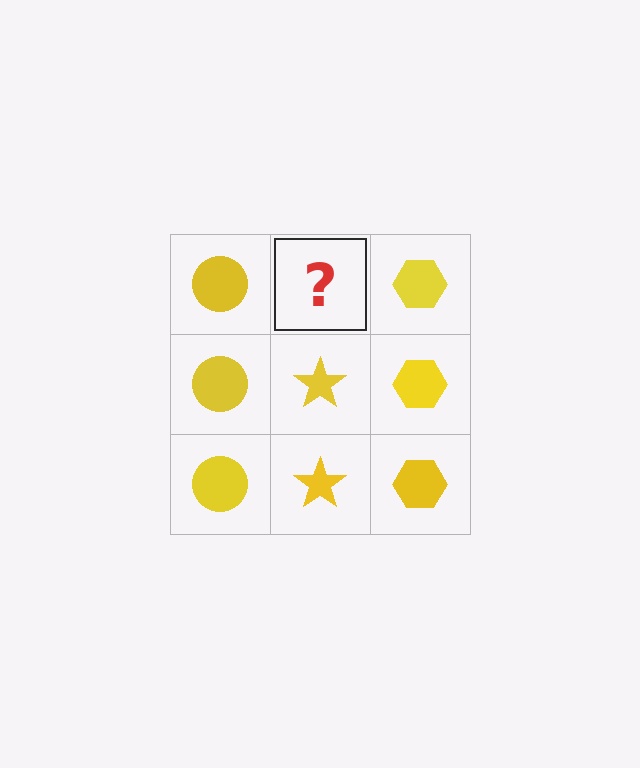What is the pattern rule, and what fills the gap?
The rule is that each column has a consistent shape. The gap should be filled with a yellow star.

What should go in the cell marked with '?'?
The missing cell should contain a yellow star.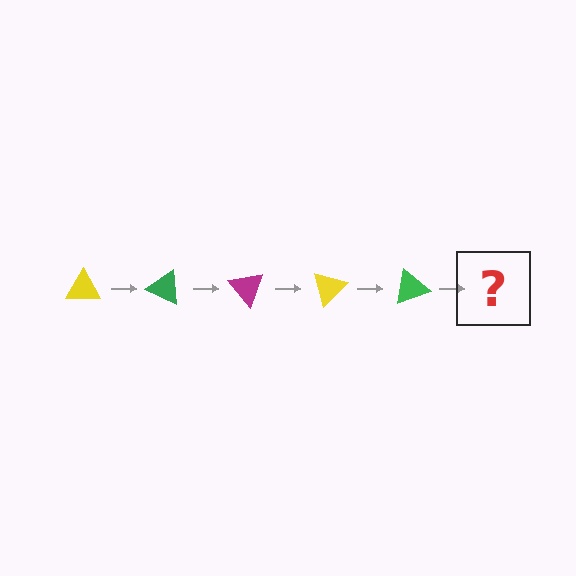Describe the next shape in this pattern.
It should be a magenta triangle, rotated 125 degrees from the start.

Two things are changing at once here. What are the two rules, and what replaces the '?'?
The two rules are that it rotates 25 degrees each step and the color cycles through yellow, green, and magenta. The '?' should be a magenta triangle, rotated 125 degrees from the start.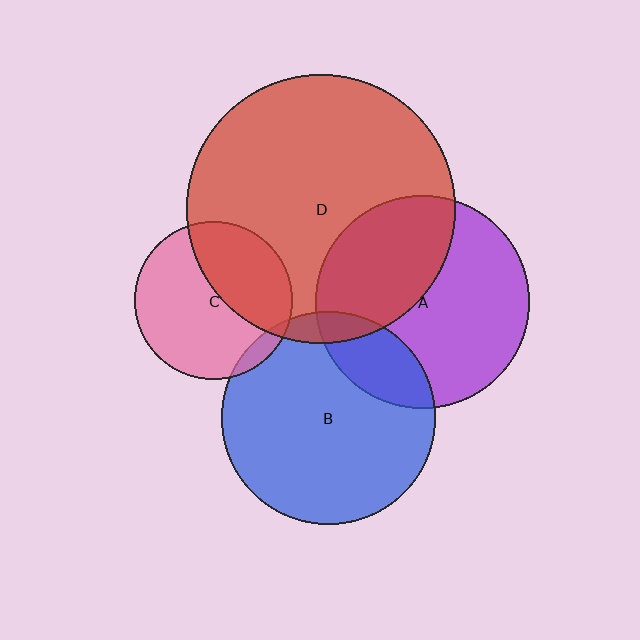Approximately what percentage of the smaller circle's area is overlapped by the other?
Approximately 20%.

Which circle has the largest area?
Circle D (red).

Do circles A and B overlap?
Yes.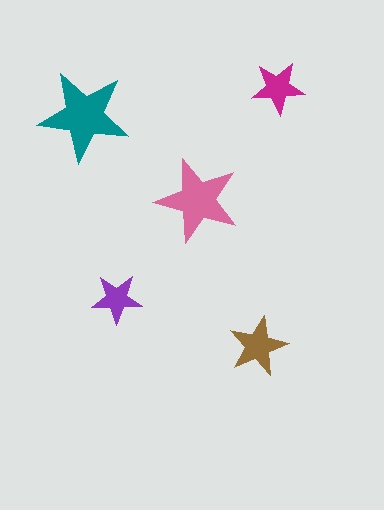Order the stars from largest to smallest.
the teal one, the pink one, the brown one, the magenta one, the purple one.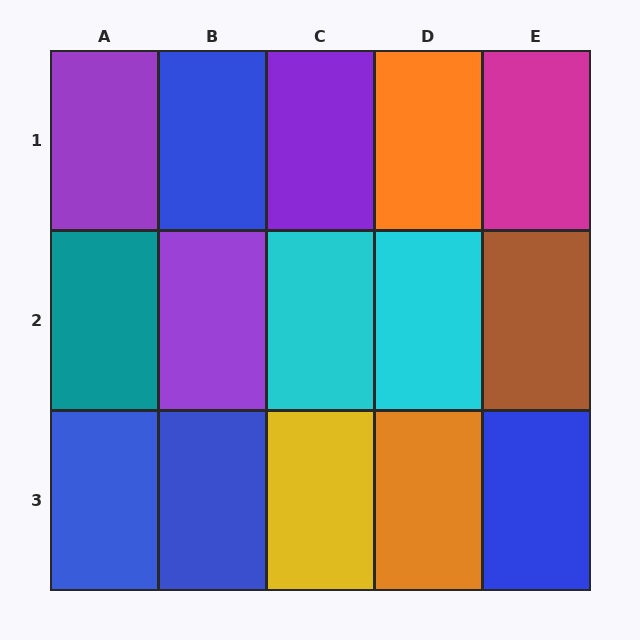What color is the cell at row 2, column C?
Cyan.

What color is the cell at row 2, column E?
Brown.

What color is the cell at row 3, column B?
Blue.